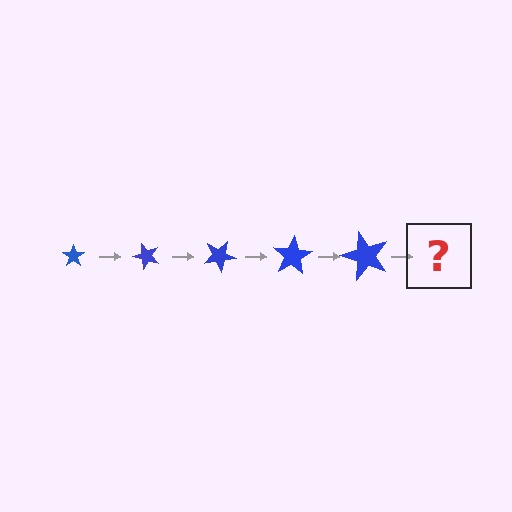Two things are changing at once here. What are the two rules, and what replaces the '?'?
The two rules are that the star grows larger each step and it rotates 50 degrees each step. The '?' should be a star, larger than the previous one and rotated 250 degrees from the start.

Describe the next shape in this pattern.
It should be a star, larger than the previous one and rotated 250 degrees from the start.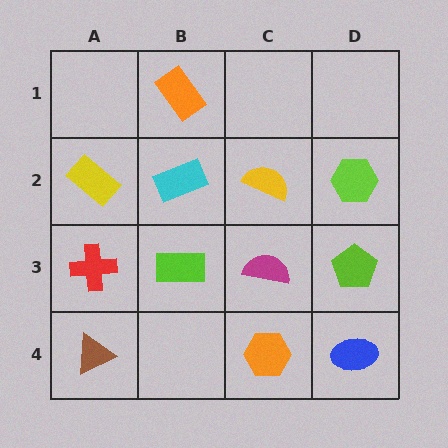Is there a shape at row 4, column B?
No, that cell is empty.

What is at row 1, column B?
An orange rectangle.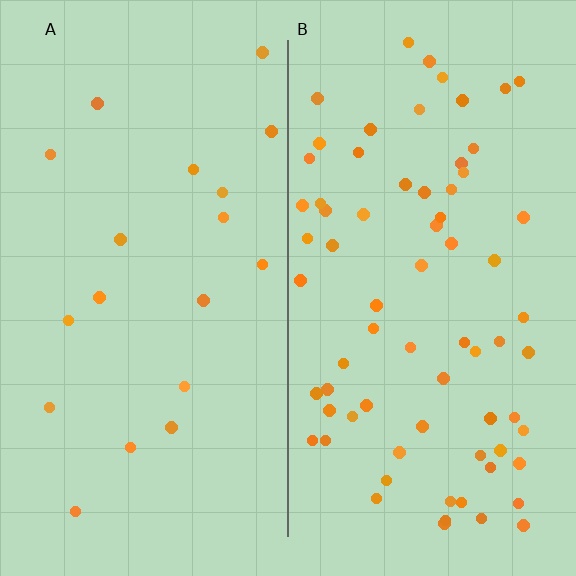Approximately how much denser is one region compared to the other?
Approximately 3.9× — region B over region A.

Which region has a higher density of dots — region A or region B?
B (the right).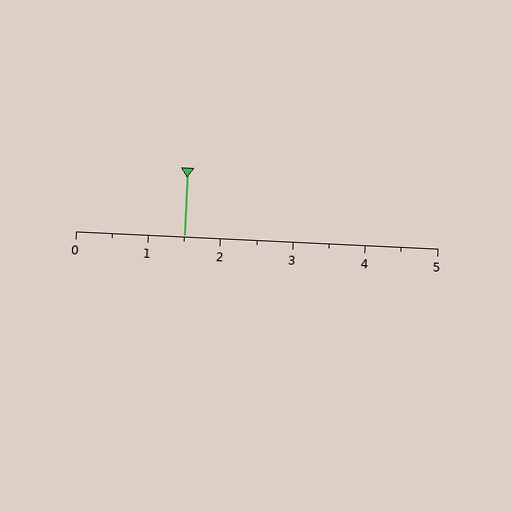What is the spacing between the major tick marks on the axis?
The major ticks are spaced 1 apart.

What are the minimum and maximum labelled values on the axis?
The axis runs from 0 to 5.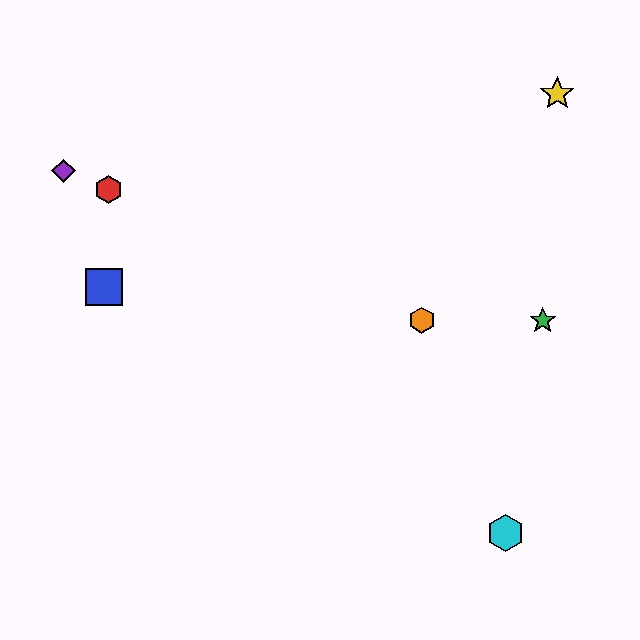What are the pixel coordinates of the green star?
The green star is at (543, 321).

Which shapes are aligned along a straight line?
The red hexagon, the purple diamond, the orange hexagon are aligned along a straight line.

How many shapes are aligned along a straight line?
3 shapes (the red hexagon, the purple diamond, the orange hexagon) are aligned along a straight line.